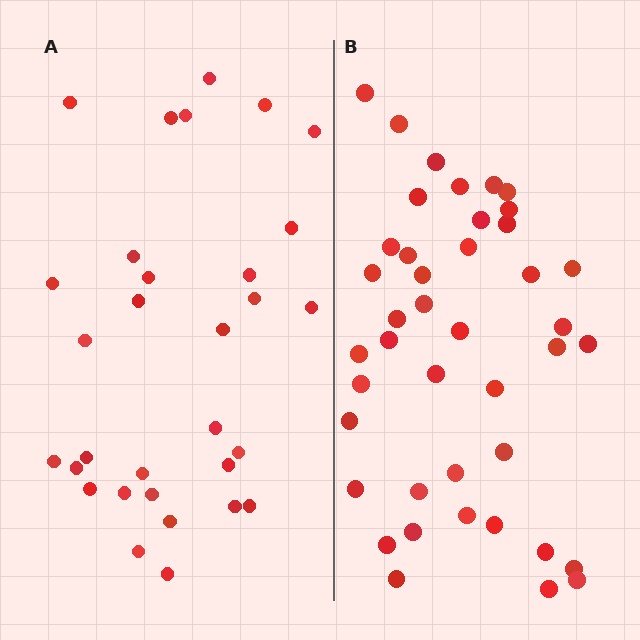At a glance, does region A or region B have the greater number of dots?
Region B (the right region) has more dots.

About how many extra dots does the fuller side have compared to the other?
Region B has roughly 12 or so more dots than region A.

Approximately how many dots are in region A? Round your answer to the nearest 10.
About 30 dots. (The exact count is 31, which rounds to 30.)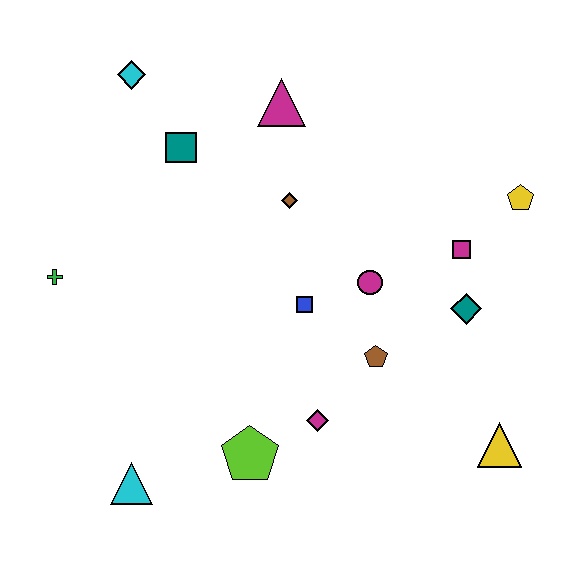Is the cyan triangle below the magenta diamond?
Yes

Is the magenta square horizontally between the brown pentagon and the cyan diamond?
No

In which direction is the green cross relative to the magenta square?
The green cross is to the left of the magenta square.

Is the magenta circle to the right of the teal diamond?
No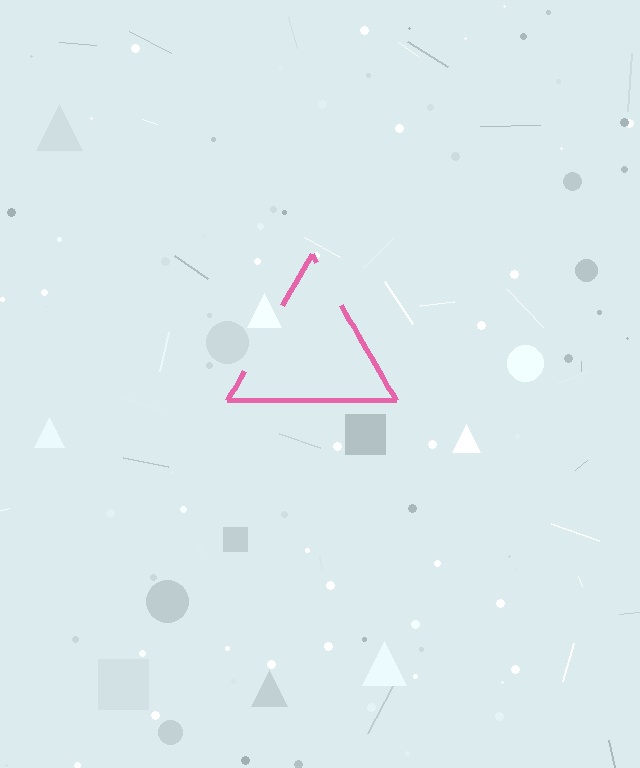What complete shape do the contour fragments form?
The contour fragments form a triangle.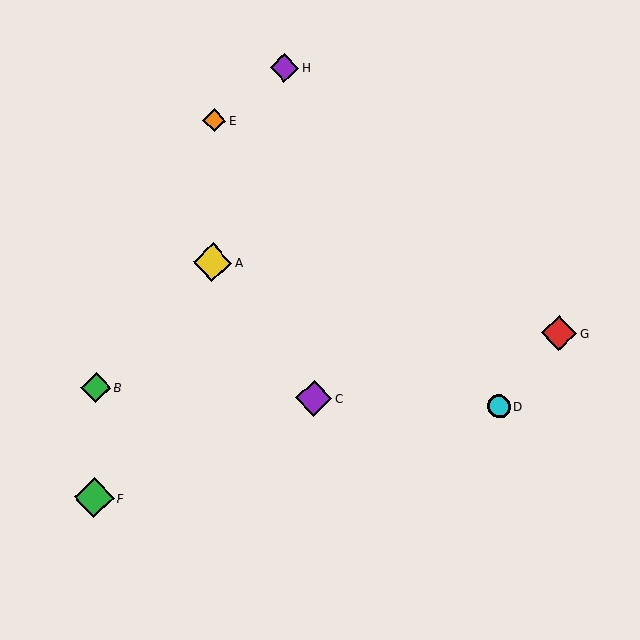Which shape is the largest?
The green diamond (labeled F) is the largest.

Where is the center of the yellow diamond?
The center of the yellow diamond is at (212, 262).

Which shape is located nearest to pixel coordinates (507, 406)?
The cyan circle (labeled D) at (499, 407) is nearest to that location.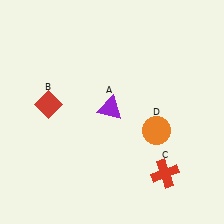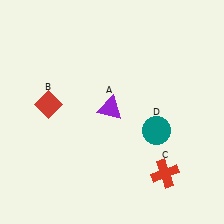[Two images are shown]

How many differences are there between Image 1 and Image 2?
There is 1 difference between the two images.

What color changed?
The circle (D) changed from orange in Image 1 to teal in Image 2.